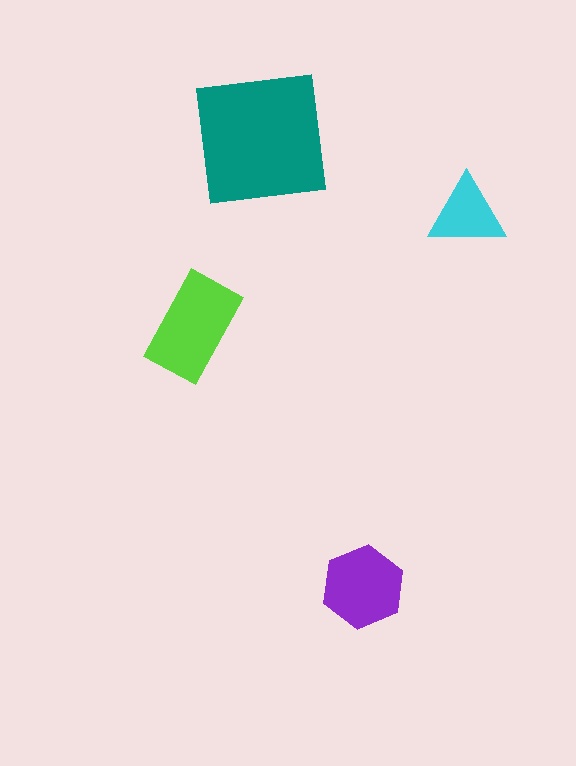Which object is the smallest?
The cyan triangle.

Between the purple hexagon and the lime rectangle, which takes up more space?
The lime rectangle.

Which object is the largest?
The teal square.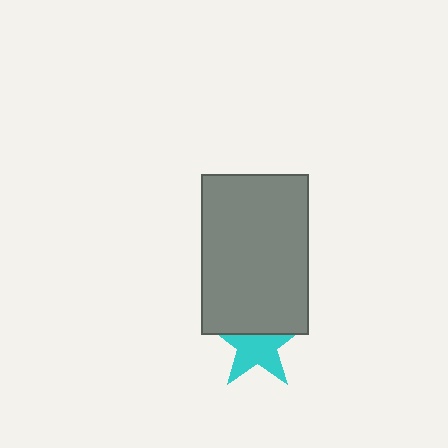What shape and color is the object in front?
The object in front is a gray rectangle.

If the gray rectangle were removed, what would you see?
You would see the complete cyan star.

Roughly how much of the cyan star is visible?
About half of it is visible (roughly 63%).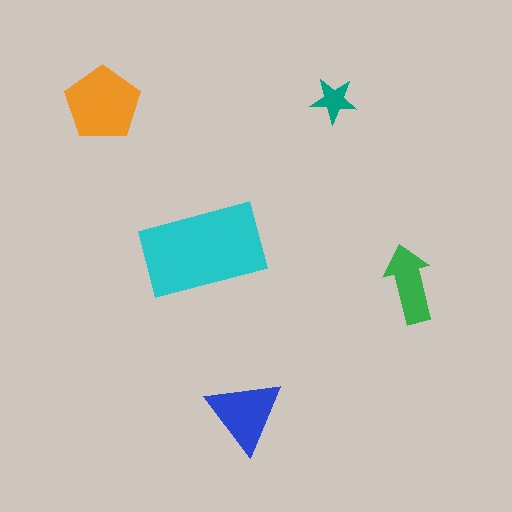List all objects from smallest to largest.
The teal star, the green arrow, the blue triangle, the orange pentagon, the cyan rectangle.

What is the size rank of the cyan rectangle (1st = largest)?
1st.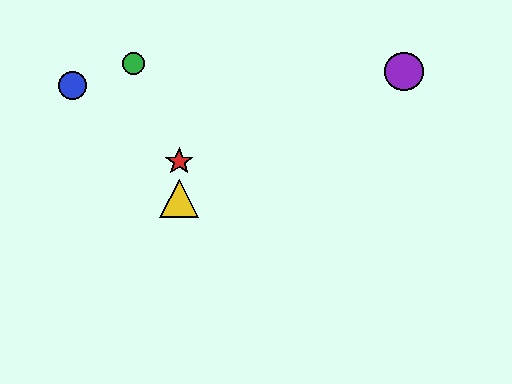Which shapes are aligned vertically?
The red star, the yellow triangle are aligned vertically.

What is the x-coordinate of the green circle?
The green circle is at x≈133.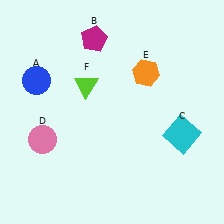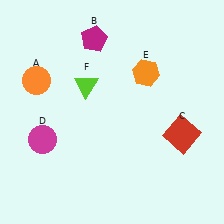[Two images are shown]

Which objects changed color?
A changed from blue to orange. C changed from cyan to red. D changed from pink to magenta.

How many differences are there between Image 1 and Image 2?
There are 3 differences between the two images.